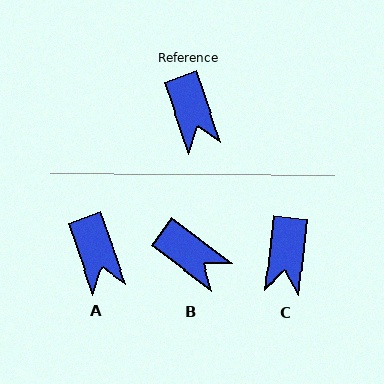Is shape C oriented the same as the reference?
No, it is off by about 25 degrees.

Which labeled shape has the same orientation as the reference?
A.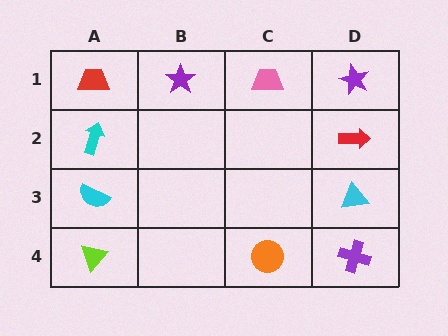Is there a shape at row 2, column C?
No, that cell is empty.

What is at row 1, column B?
A purple star.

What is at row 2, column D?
A red arrow.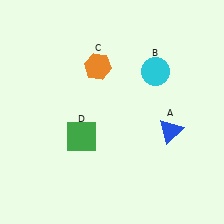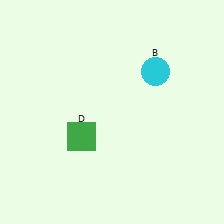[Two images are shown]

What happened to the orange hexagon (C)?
The orange hexagon (C) was removed in Image 2. It was in the top-left area of Image 1.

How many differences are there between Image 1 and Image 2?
There are 2 differences between the two images.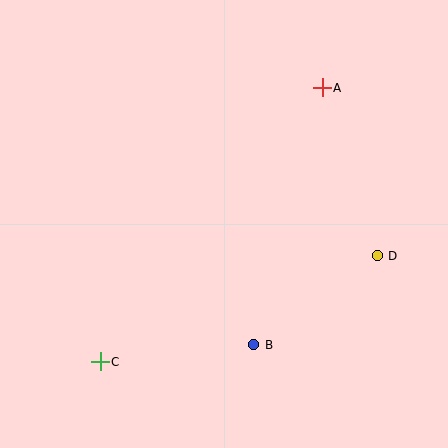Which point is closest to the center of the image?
Point B at (254, 345) is closest to the center.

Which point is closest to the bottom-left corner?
Point C is closest to the bottom-left corner.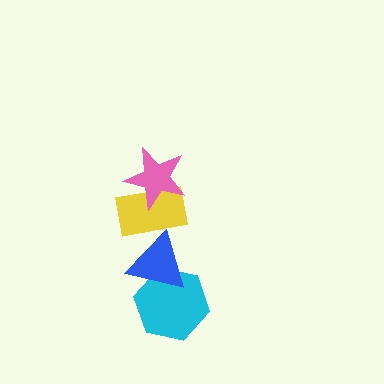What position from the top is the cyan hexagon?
The cyan hexagon is 4th from the top.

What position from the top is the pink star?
The pink star is 1st from the top.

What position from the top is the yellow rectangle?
The yellow rectangle is 2nd from the top.